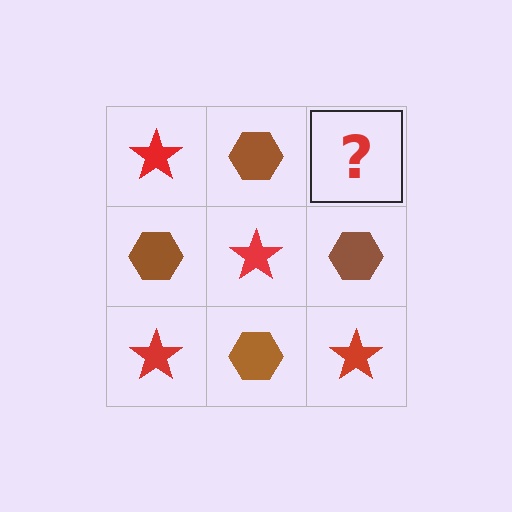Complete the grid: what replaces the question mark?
The question mark should be replaced with a red star.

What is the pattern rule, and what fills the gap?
The rule is that it alternates red star and brown hexagon in a checkerboard pattern. The gap should be filled with a red star.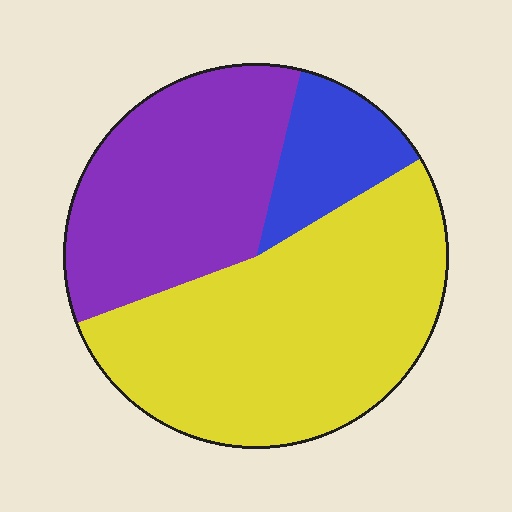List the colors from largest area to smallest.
From largest to smallest: yellow, purple, blue.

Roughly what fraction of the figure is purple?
Purple covers about 35% of the figure.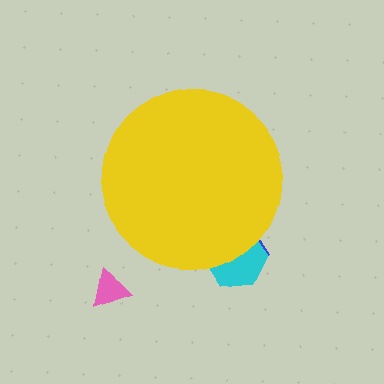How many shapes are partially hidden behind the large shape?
2 shapes are partially hidden.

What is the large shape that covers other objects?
A yellow circle.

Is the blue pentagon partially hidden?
Yes, the blue pentagon is partially hidden behind the yellow circle.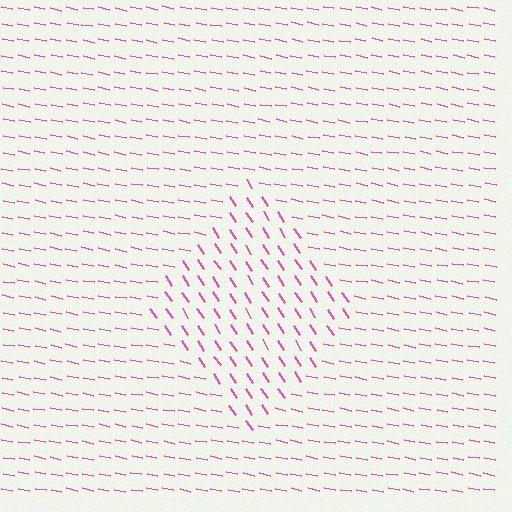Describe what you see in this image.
The image is filled with small pink line segments. A diamond region in the image has lines oriented differently from the surrounding lines, creating a visible texture boundary.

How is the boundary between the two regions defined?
The boundary is defined purely by a change in line orientation (approximately 45 degrees difference). All lines are the same color and thickness.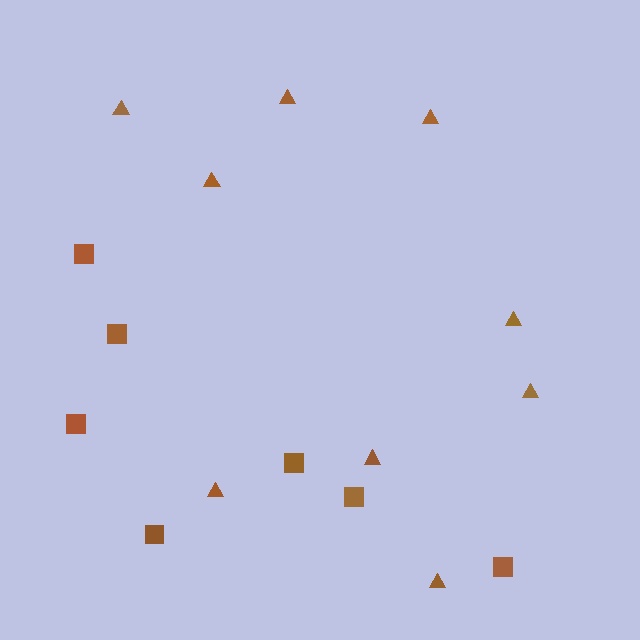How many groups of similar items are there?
There are 2 groups: one group of triangles (9) and one group of squares (7).